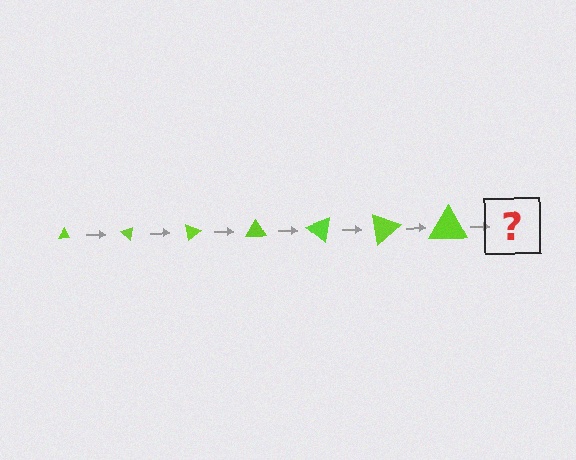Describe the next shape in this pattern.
It should be a triangle, larger than the previous one and rotated 280 degrees from the start.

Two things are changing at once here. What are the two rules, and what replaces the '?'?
The two rules are that the triangle grows larger each step and it rotates 40 degrees each step. The '?' should be a triangle, larger than the previous one and rotated 280 degrees from the start.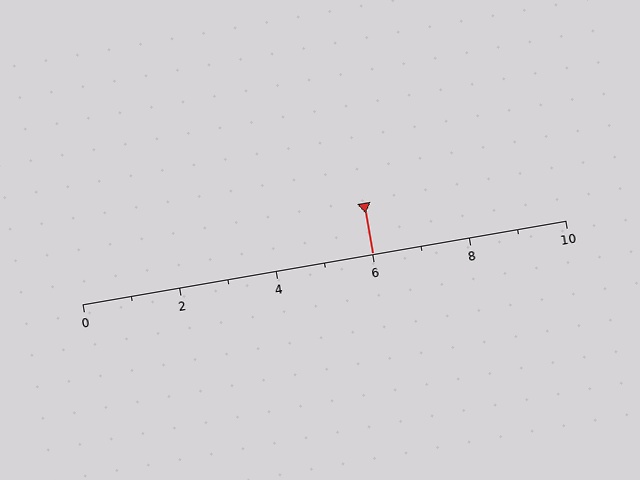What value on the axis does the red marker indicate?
The marker indicates approximately 6.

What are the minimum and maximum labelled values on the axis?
The axis runs from 0 to 10.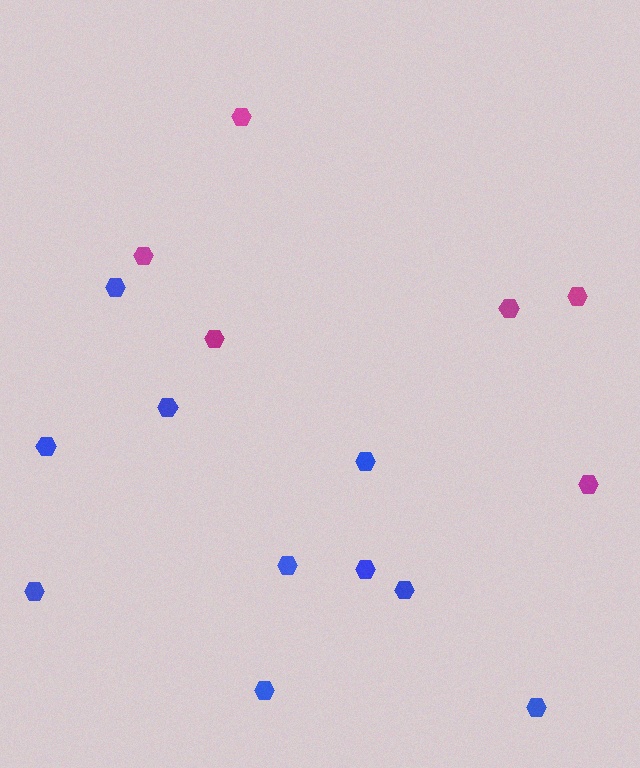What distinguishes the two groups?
There are 2 groups: one group of magenta hexagons (6) and one group of blue hexagons (10).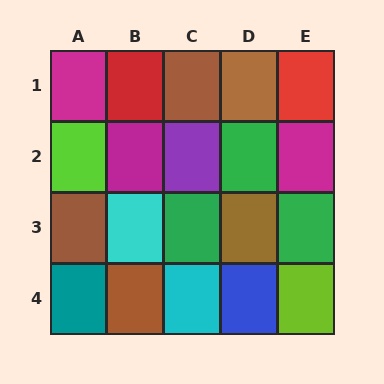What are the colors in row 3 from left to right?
Brown, cyan, green, brown, green.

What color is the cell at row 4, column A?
Teal.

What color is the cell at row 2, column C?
Purple.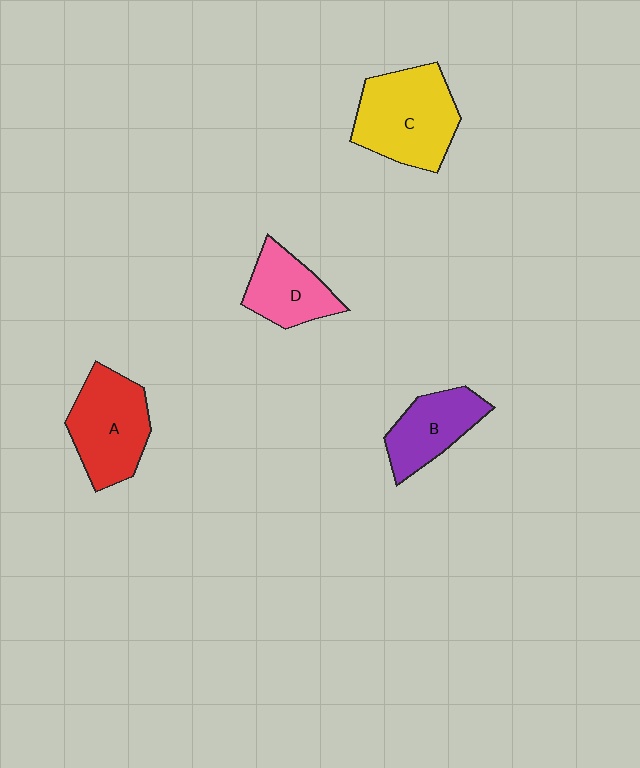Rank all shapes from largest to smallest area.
From largest to smallest: C (yellow), A (red), B (purple), D (pink).